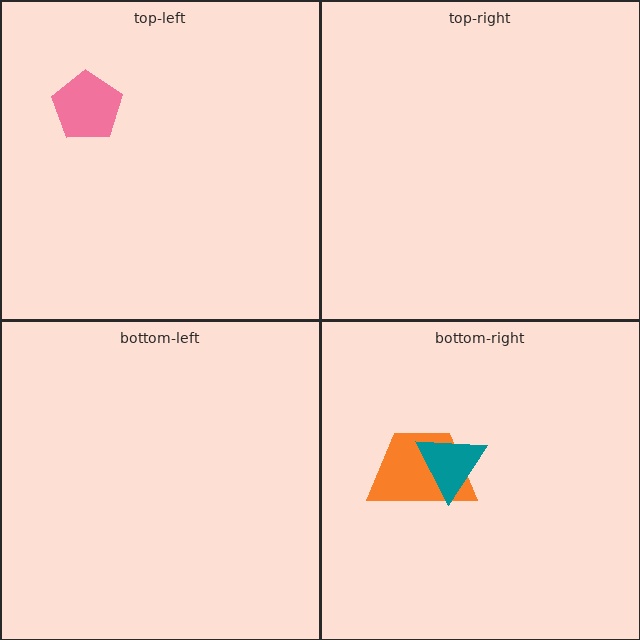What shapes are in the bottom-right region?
The orange trapezoid, the teal triangle.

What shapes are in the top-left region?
The pink pentagon.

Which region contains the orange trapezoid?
The bottom-right region.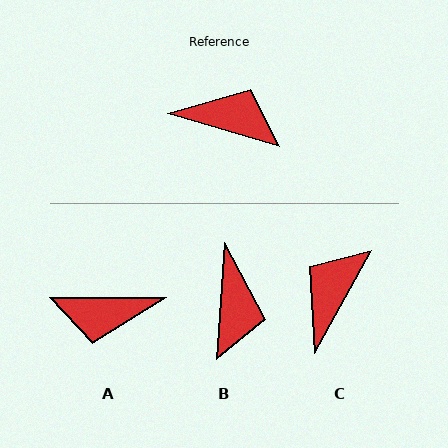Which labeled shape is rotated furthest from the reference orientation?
A, about 164 degrees away.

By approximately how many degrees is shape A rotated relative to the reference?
Approximately 164 degrees clockwise.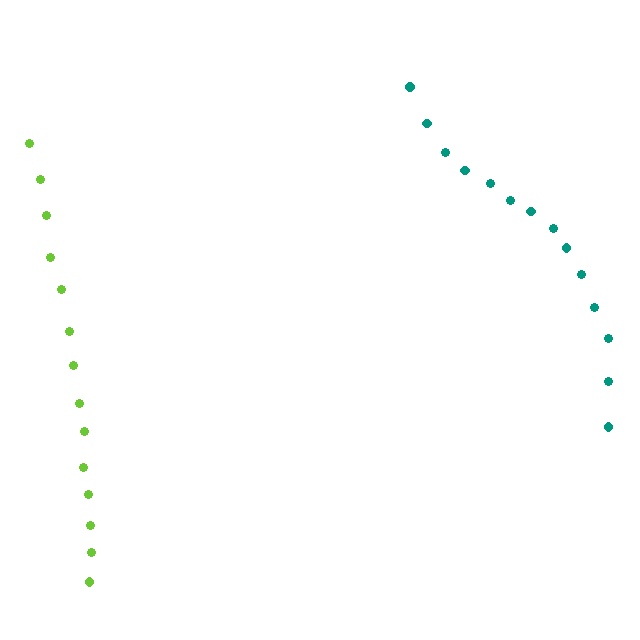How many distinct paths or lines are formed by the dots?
There are 2 distinct paths.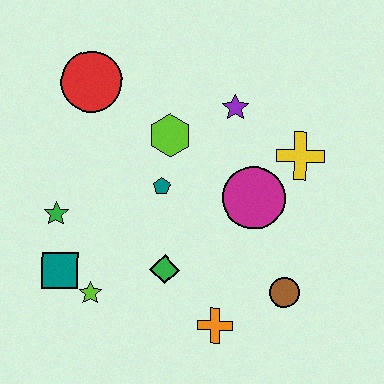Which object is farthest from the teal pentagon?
The brown circle is farthest from the teal pentagon.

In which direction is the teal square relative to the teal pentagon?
The teal square is to the left of the teal pentagon.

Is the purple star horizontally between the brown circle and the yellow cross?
No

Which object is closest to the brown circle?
The orange cross is closest to the brown circle.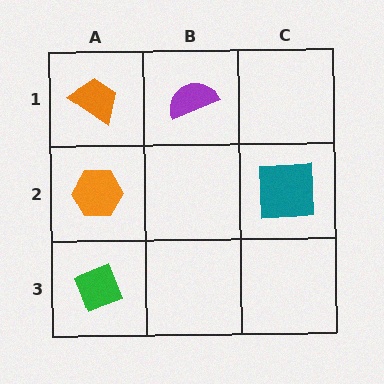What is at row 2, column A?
An orange hexagon.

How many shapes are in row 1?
2 shapes.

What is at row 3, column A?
A green diamond.